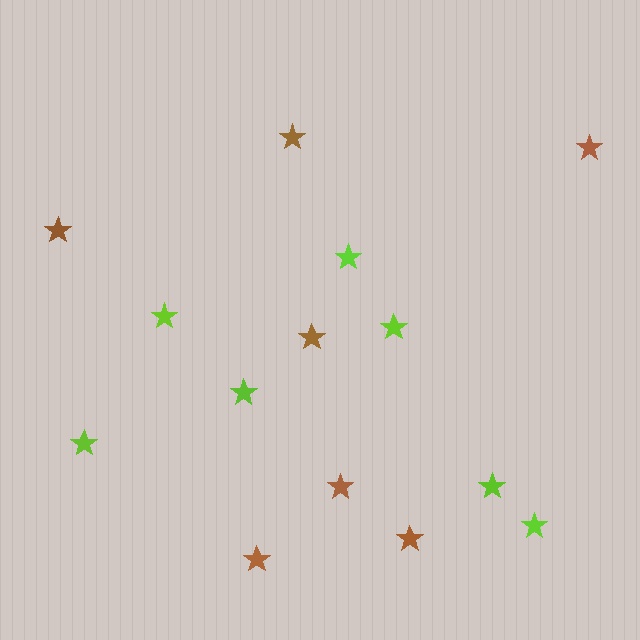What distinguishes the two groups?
There are 2 groups: one group of lime stars (7) and one group of brown stars (7).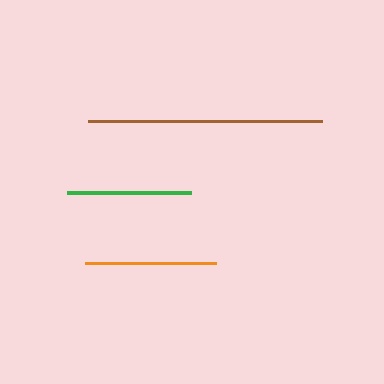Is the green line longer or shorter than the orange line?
The orange line is longer than the green line.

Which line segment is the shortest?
The green line is the shortest at approximately 124 pixels.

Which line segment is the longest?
The brown line is the longest at approximately 234 pixels.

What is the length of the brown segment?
The brown segment is approximately 234 pixels long.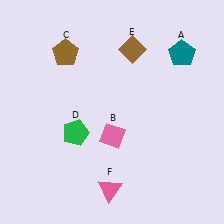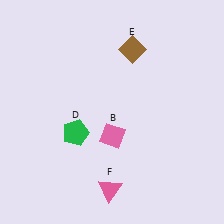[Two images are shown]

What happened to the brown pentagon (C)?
The brown pentagon (C) was removed in Image 2. It was in the top-left area of Image 1.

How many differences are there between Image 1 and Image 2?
There are 2 differences between the two images.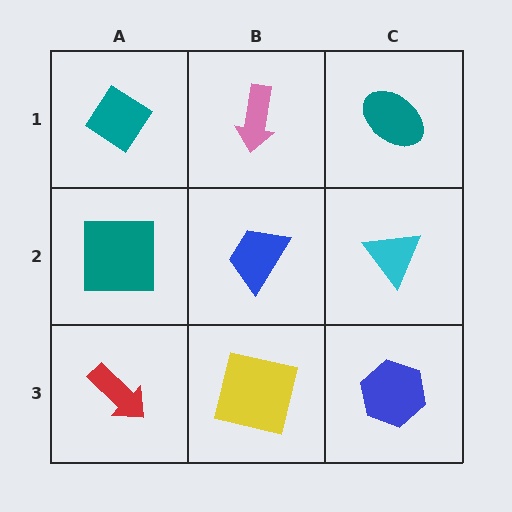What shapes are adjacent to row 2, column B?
A pink arrow (row 1, column B), a yellow square (row 3, column B), a teal square (row 2, column A), a cyan triangle (row 2, column C).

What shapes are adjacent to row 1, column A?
A teal square (row 2, column A), a pink arrow (row 1, column B).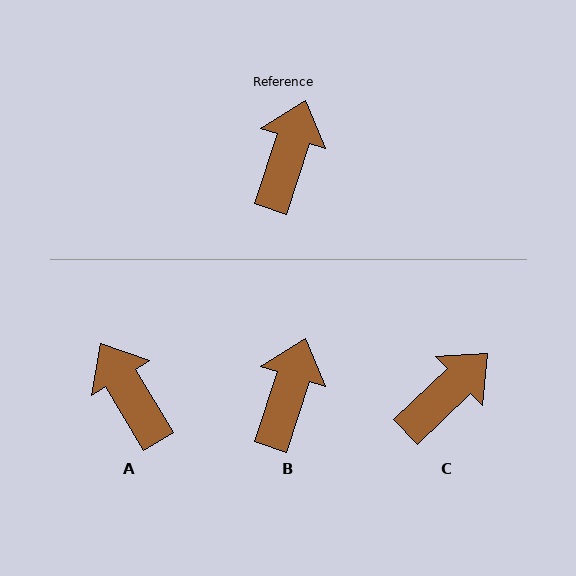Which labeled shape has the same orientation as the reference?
B.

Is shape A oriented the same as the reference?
No, it is off by about 49 degrees.